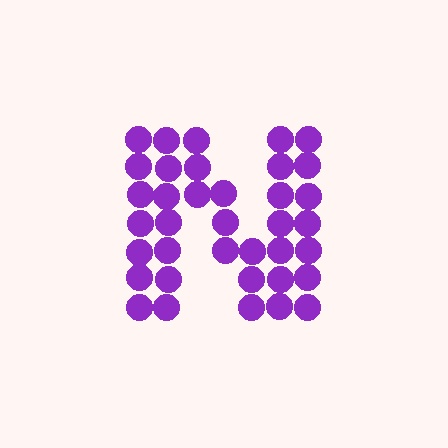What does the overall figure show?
The overall figure shows the letter N.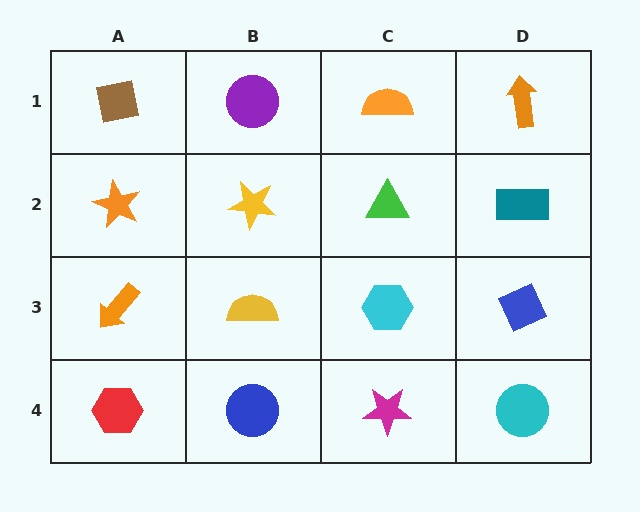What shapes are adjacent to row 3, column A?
An orange star (row 2, column A), a red hexagon (row 4, column A), a yellow semicircle (row 3, column B).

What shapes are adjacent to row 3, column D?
A teal rectangle (row 2, column D), a cyan circle (row 4, column D), a cyan hexagon (row 3, column C).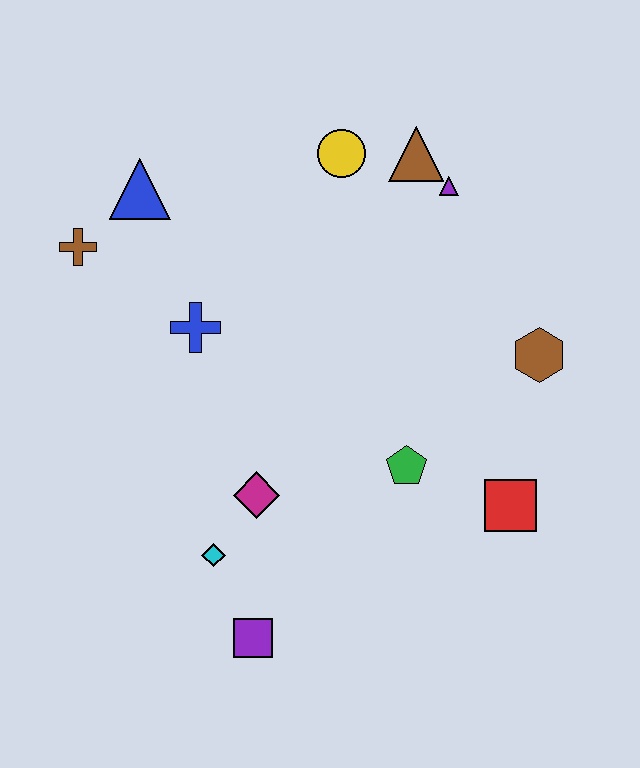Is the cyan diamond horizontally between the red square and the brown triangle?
No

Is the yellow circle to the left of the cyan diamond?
No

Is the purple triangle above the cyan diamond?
Yes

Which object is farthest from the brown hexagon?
The brown cross is farthest from the brown hexagon.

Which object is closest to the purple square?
The cyan diamond is closest to the purple square.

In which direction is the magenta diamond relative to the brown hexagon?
The magenta diamond is to the left of the brown hexagon.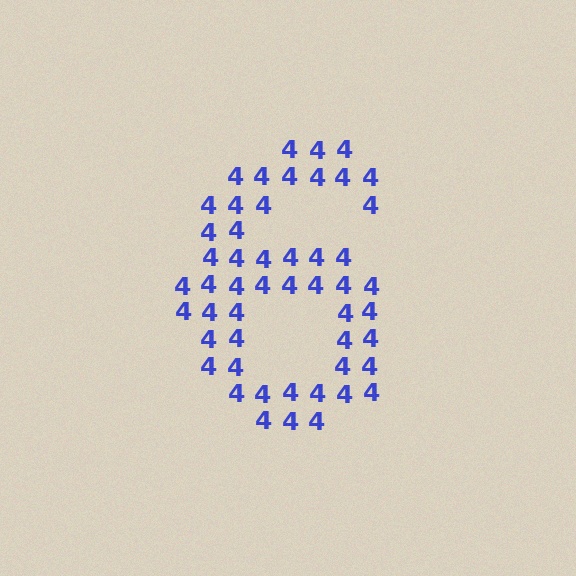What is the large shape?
The large shape is the digit 6.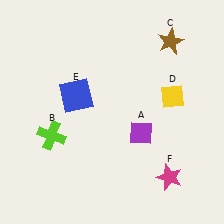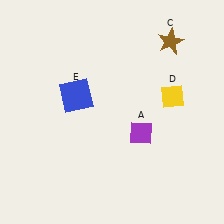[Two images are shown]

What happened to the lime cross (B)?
The lime cross (B) was removed in Image 2. It was in the bottom-left area of Image 1.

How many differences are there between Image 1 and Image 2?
There are 2 differences between the two images.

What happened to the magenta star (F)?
The magenta star (F) was removed in Image 2. It was in the bottom-right area of Image 1.